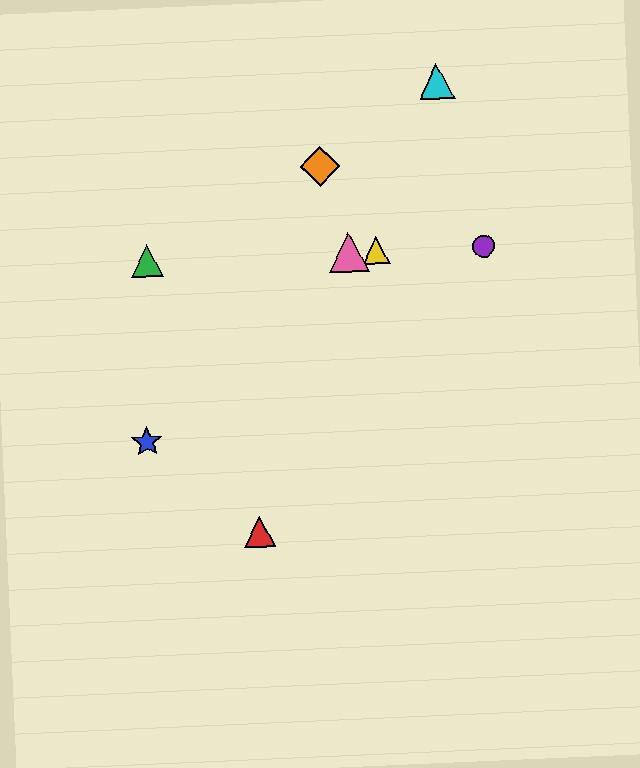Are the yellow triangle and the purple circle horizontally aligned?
Yes, both are at y≈251.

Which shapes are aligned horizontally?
The green triangle, the yellow triangle, the purple circle, the pink triangle are aligned horizontally.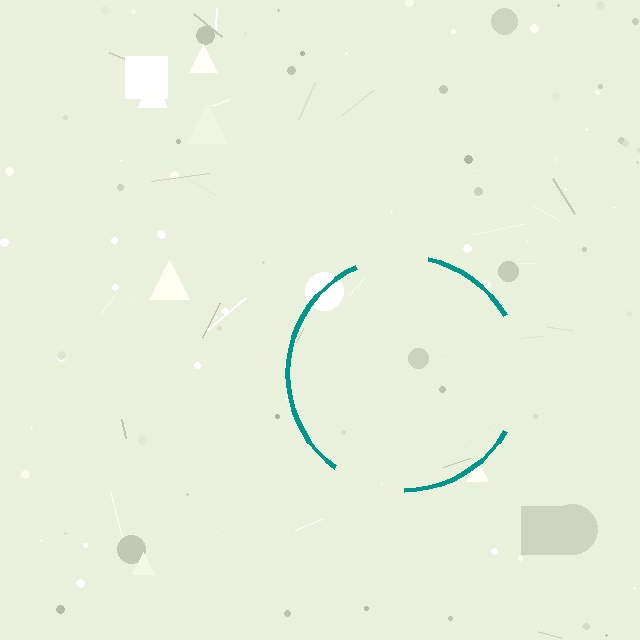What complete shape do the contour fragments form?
The contour fragments form a circle.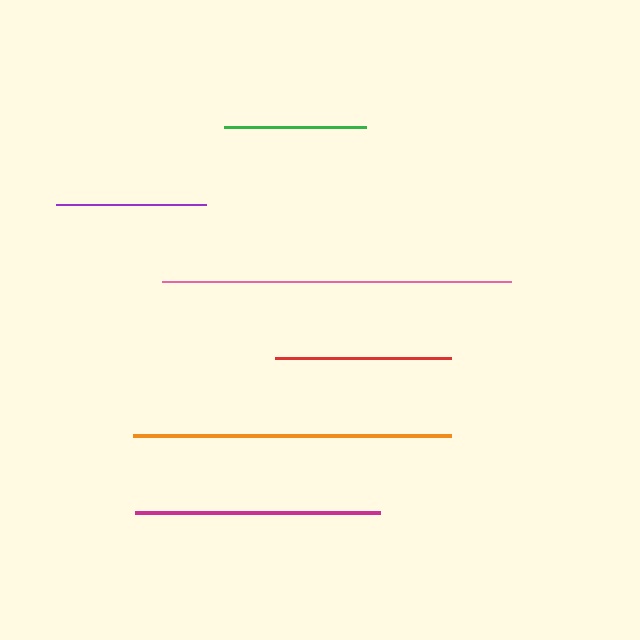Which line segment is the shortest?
The green line is the shortest at approximately 142 pixels.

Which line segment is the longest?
The pink line is the longest at approximately 349 pixels.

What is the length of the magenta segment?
The magenta segment is approximately 245 pixels long.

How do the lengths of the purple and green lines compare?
The purple and green lines are approximately the same length.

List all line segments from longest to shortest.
From longest to shortest: pink, orange, magenta, red, purple, green.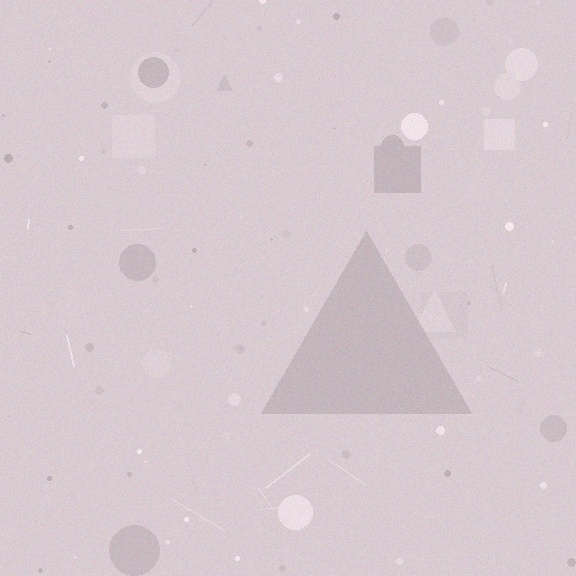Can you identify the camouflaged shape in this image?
The camouflaged shape is a triangle.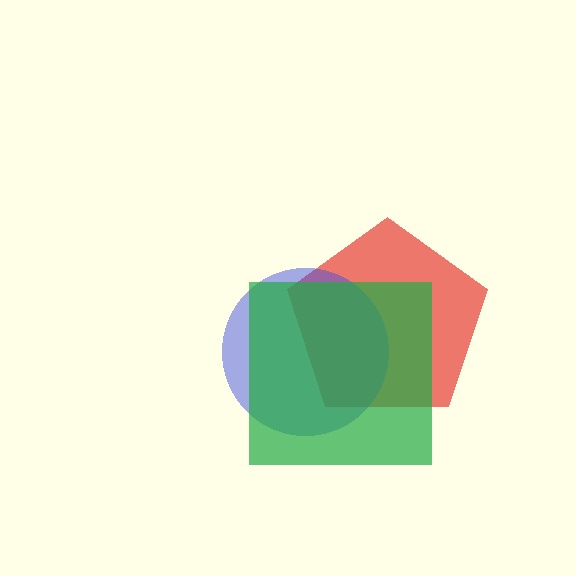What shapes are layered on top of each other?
The layered shapes are: a red pentagon, a blue circle, a green square.